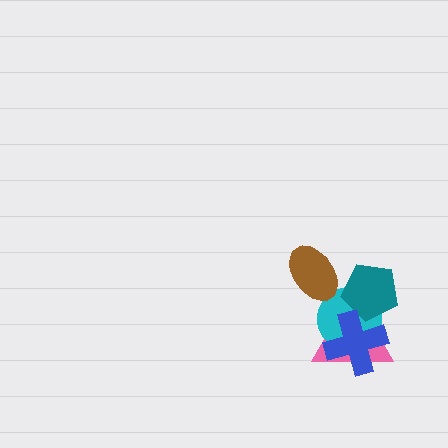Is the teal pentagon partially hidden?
Yes, it is partially covered by another shape.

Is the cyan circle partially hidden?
Yes, it is partially covered by another shape.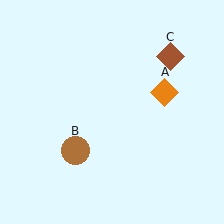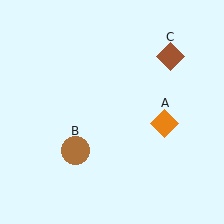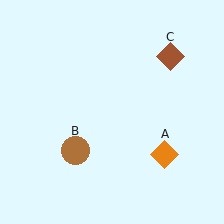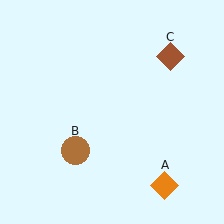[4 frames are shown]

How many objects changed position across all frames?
1 object changed position: orange diamond (object A).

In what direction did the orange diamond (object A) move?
The orange diamond (object A) moved down.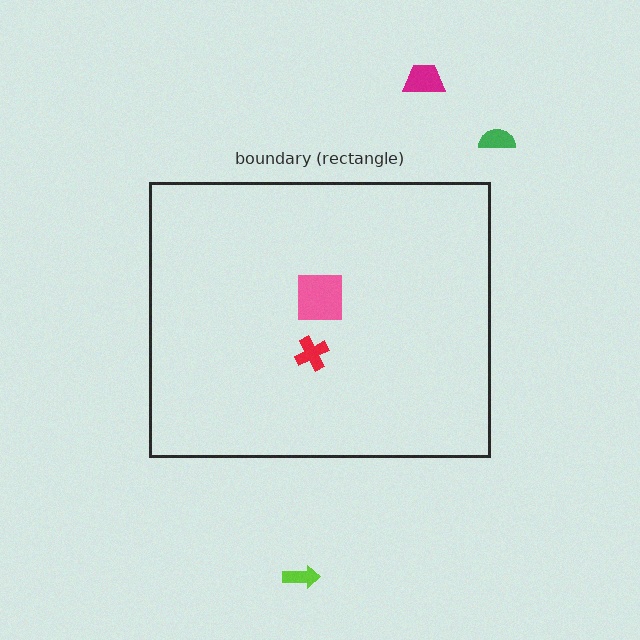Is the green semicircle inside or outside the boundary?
Outside.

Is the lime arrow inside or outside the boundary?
Outside.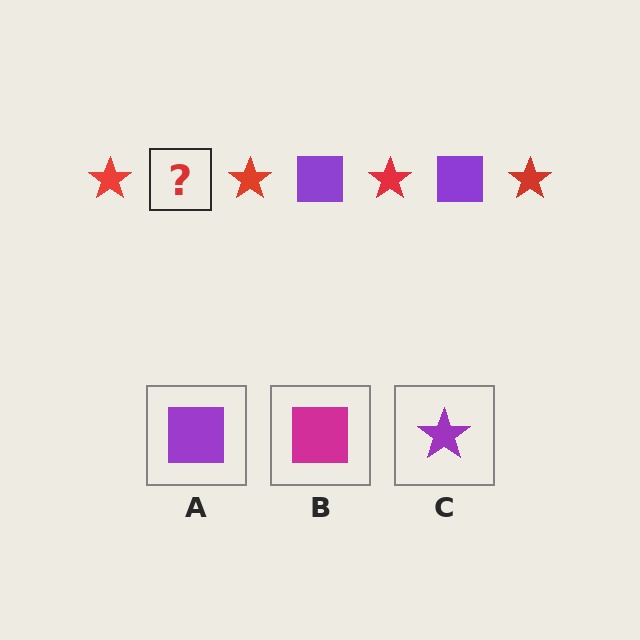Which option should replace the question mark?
Option A.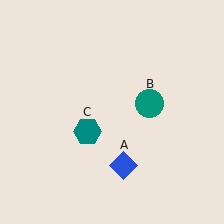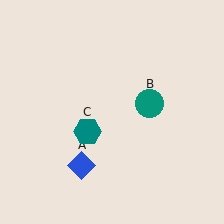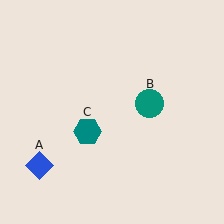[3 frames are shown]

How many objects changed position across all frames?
1 object changed position: blue diamond (object A).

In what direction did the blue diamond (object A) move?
The blue diamond (object A) moved left.